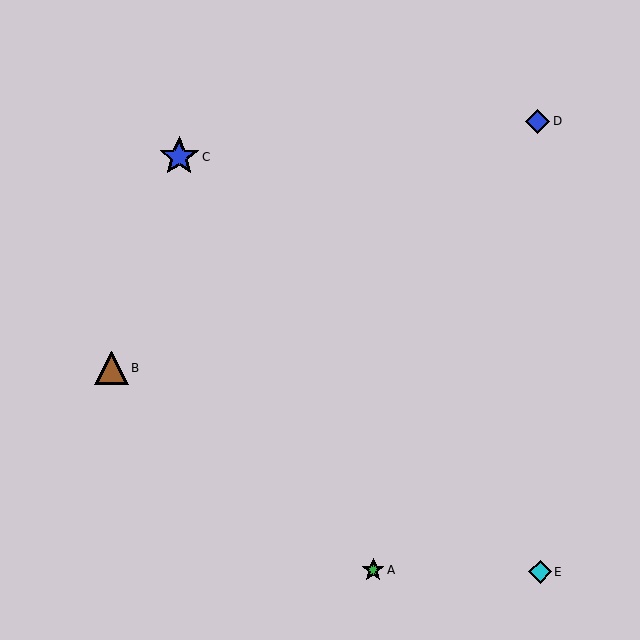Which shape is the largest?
The blue star (labeled C) is the largest.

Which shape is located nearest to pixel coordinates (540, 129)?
The blue diamond (labeled D) at (538, 121) is nearest to that location.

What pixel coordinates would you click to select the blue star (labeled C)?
Click at (179, 157) to select the blue star C.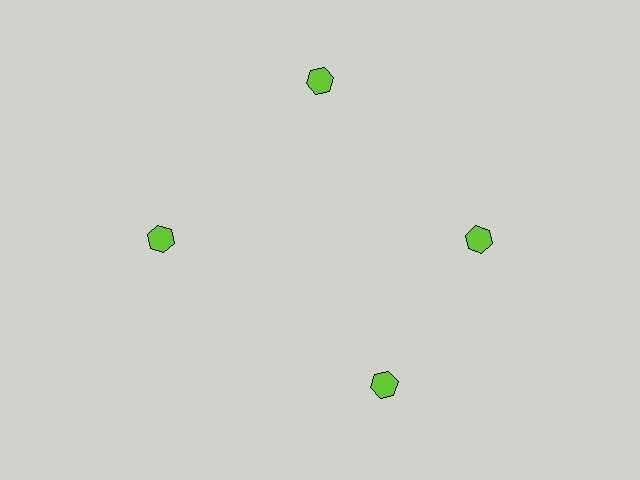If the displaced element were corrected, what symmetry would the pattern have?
It would have 4-fold rotational symmetry — the pattern would map onto itself every 90 degrees.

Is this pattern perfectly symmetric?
No. The 4 lime hexagons are arranged in a ring, but one element near the 6 o'clock position is rotated out of alignment along the ring, breaking the 4-fold rotational symmetry.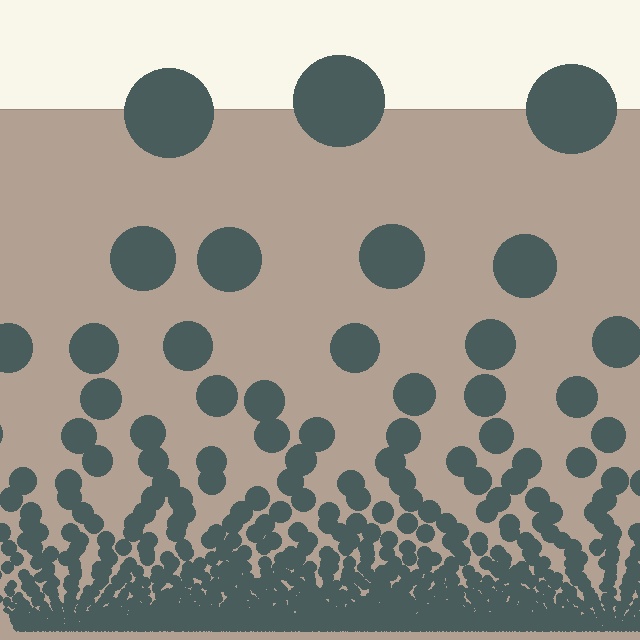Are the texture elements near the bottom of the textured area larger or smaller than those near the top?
Smaller. The gradient is inverted — elements near the bottom are smaller and denser.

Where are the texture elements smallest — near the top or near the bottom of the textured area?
Near the bottom.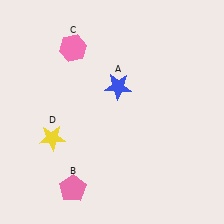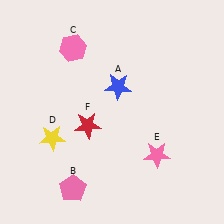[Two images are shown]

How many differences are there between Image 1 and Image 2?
There are 2 differences between the two images.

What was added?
A pink star (E), a red star (F) were added in Image 2.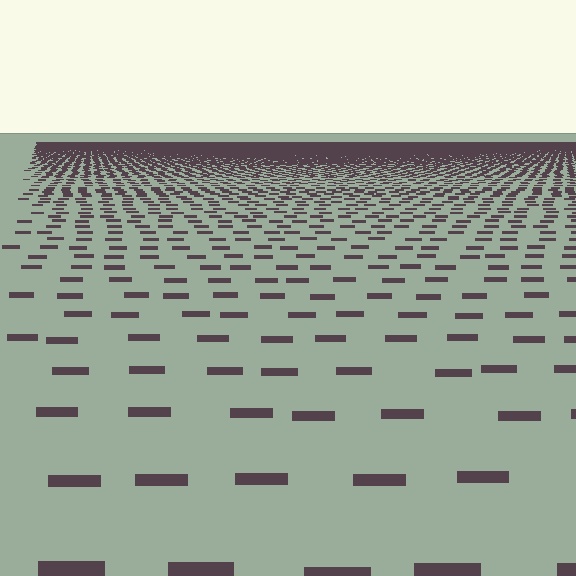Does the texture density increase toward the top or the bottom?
Density increases toward the top.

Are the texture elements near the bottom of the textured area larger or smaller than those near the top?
Larger. Near the bottom, elements are closer to the viewer and appear at a bigger on-screen size.